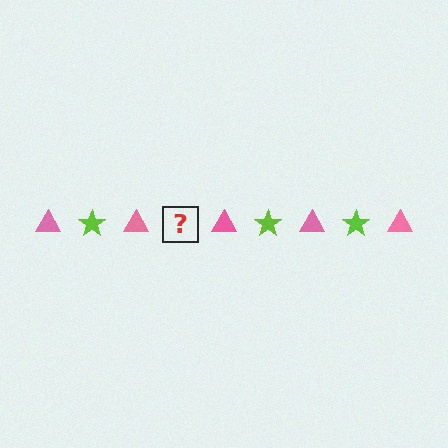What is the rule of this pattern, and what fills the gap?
The rule is that the pattern alternates between pink triangle and lime star. The gap should be filled with a lime star.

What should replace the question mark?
The question mark should be replaced with a lime star.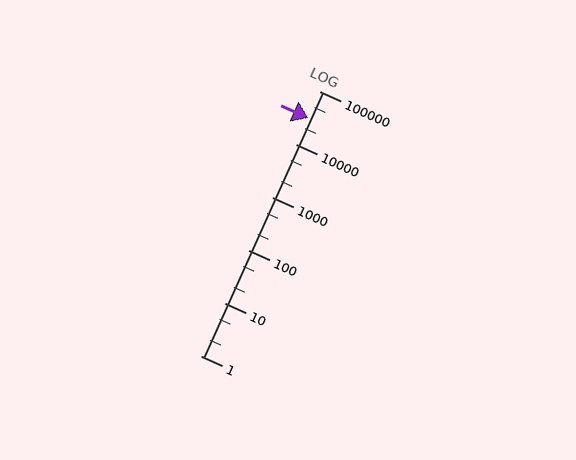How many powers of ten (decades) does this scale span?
The scale spans 5 decades, from 1 to 100000.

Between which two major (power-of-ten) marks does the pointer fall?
The pointer is between 10000 and 100000.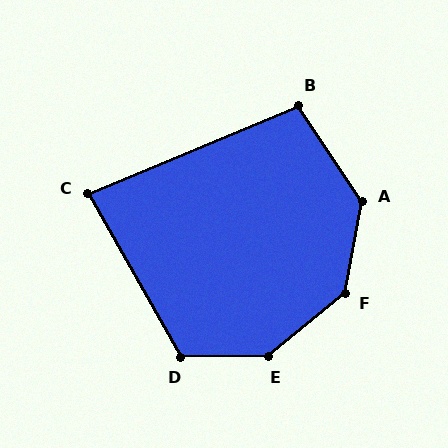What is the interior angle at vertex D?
Approximately 119 degrees (obtuse).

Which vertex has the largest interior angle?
E, at approximately 141 degrees.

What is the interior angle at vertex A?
Approximately 136 degrees (obtuse).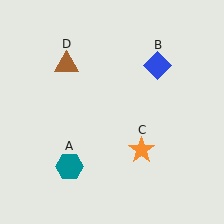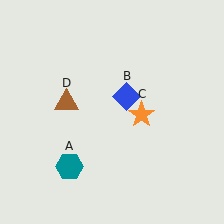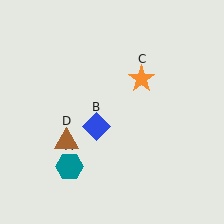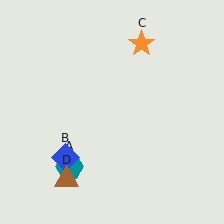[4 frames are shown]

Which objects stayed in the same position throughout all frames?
Teal hexagon (object A) remained stationary.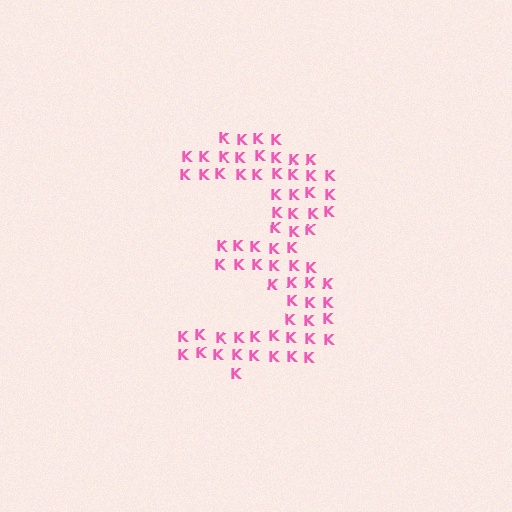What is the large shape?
The large shape is the digit 3.